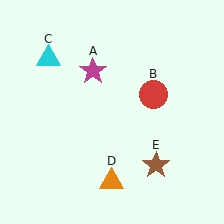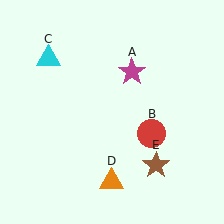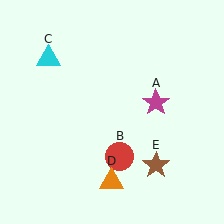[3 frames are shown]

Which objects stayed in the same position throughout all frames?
Cyan triangle (object C) and orange triangle (object D) and brown star (object E) remained stationary.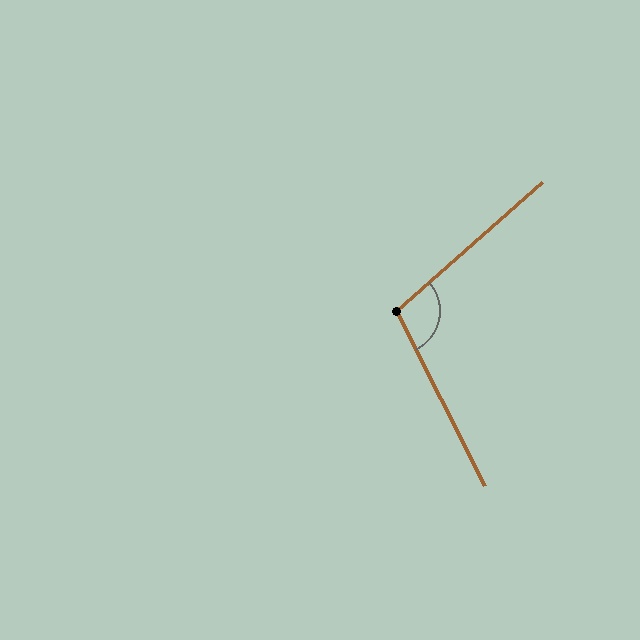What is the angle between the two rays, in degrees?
Approximately 104 degrees.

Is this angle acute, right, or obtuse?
It is obtuse.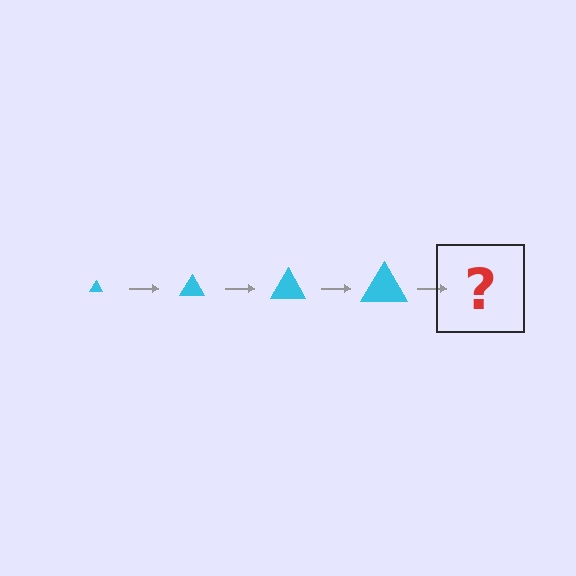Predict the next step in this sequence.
The next step is a cyan triangle, larger than the previous one.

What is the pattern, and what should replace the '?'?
The pattern is that the triangle gets progressively larger each step. The '?' should be a cyan triangle, larger than the previous one.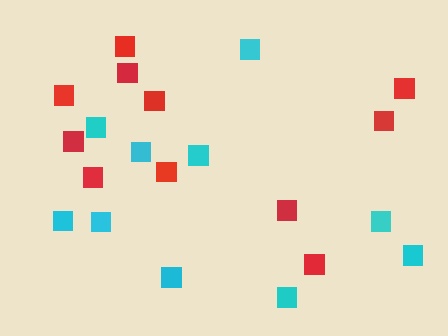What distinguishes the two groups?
There are 2 groups: one group of cyan squares (10) and one group of red squares (11).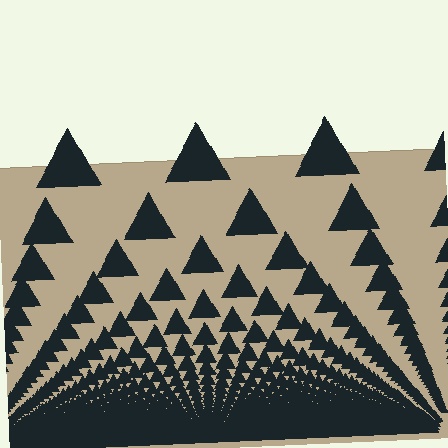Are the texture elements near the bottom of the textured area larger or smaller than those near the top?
Smaller. The gradient is inverted — elements near the bottom are smaller and denser.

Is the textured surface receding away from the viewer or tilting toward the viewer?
The surface appears to tilt toward the viewer. Texture elements get larger and sparser toward the top.